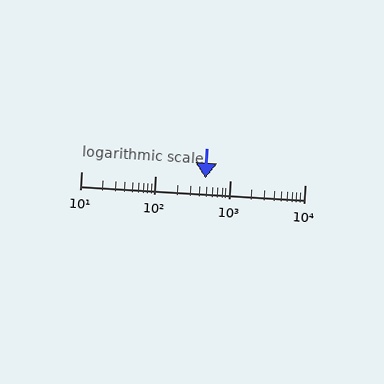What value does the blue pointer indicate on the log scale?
The pointer indicates approximately 460.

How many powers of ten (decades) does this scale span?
The scale spans 3 decades, from 10 to 10000.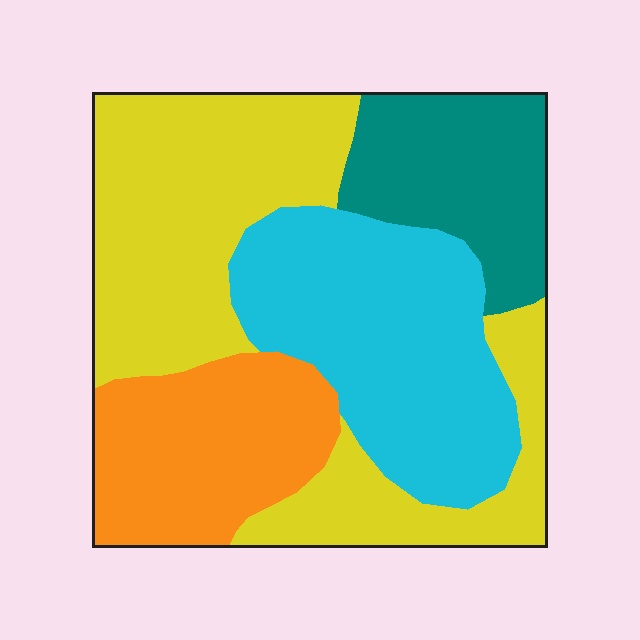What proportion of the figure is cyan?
Cyan covers roughly 25% of the figure.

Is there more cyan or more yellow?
Yellow.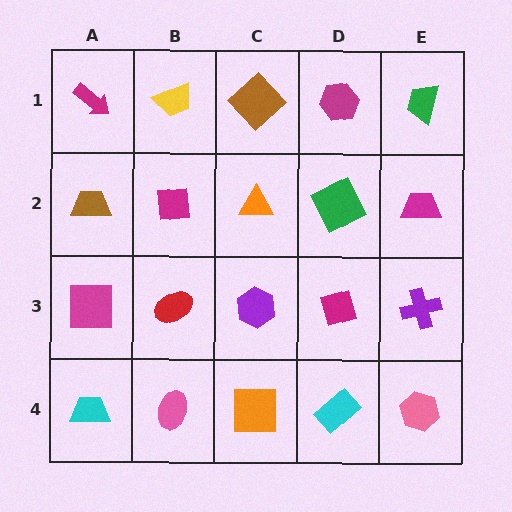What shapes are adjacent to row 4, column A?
A magenta square (row 3, column A), a pink ellipse (row 4, column B).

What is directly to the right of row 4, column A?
A pink ellipse.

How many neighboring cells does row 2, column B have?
4.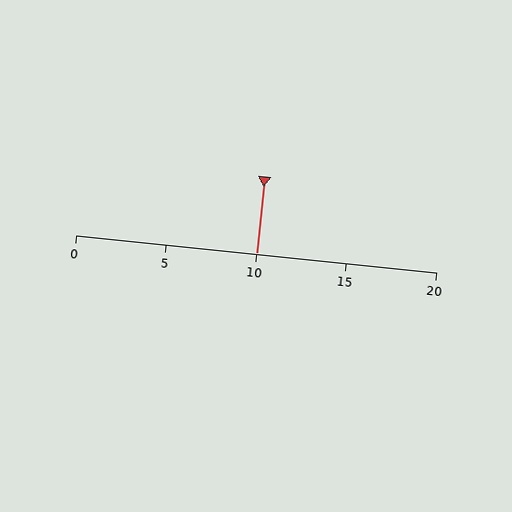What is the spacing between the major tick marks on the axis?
The major ticks are spaced 5 apart.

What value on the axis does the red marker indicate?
The marker indicates approximately 10.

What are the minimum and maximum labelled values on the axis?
The axis runs from 0 to 20.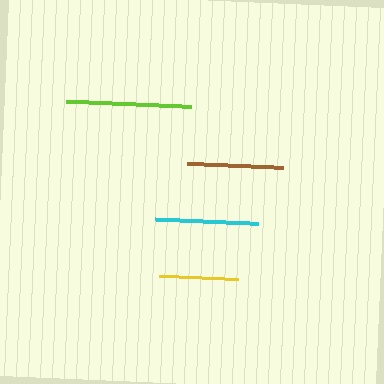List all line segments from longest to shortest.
From longest to shortest: lime, cyan, brown, yellow.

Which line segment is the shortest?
The yellow line is the shortest at approximately 79 pixels.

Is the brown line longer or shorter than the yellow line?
The brown line is longer than the yellow line.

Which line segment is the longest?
The lime line is the longest at approximately 125 pixels.